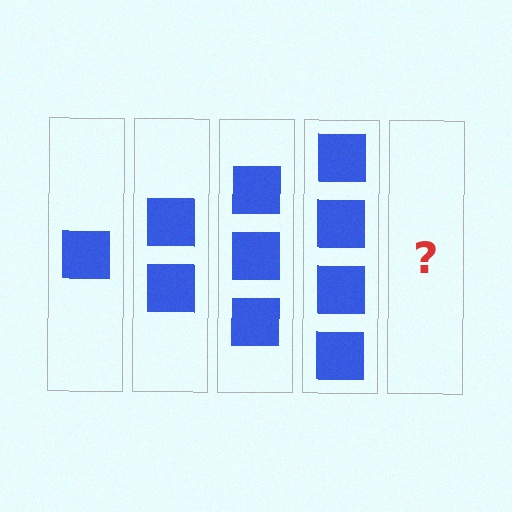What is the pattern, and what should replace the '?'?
The pattern is that each step adds one more square. The '?' should be 5 squares.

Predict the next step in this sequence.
The next step is 5 squares.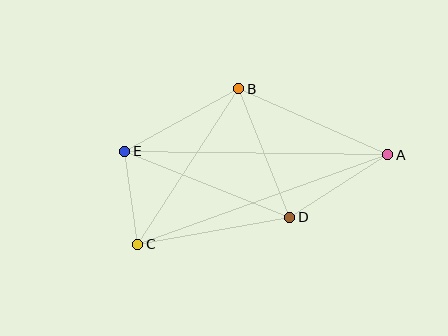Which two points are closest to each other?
Points C and E are closest to each other.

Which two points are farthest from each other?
Points A and C are farthest from each other.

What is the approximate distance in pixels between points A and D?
The distance between A and D is approximately 116 pixels.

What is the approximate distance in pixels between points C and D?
The distance between C and D is approximately 155 pixels.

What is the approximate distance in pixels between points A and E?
The distance between A and E is approximately 263 pixels.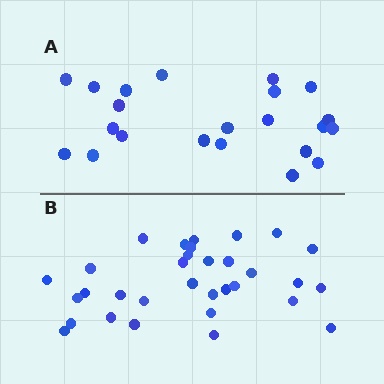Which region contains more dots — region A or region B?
Region B (the bottom region) has more dots.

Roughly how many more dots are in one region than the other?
Region B has roughly 10 or so more dots than region A.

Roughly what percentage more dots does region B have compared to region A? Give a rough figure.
About 45% more.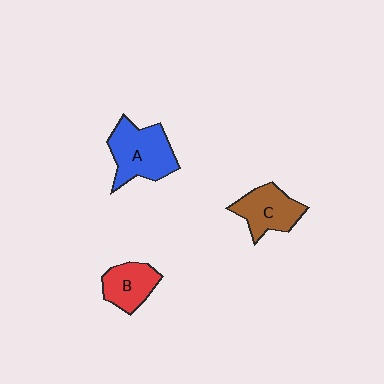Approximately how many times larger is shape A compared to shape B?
Approximately 1.5 times.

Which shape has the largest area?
Shape A (blue).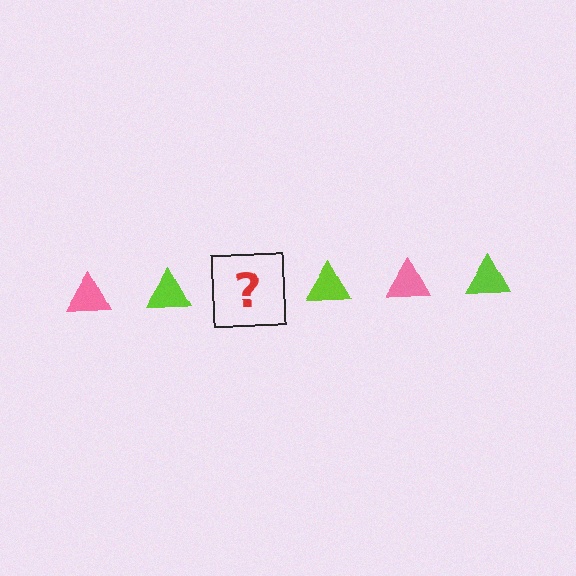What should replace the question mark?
The question mark should be replaced with a pink triangle.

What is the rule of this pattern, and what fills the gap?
The rule is that the pattern cycles through pink, lime triangles. The gap should be filled with a pink triangle.